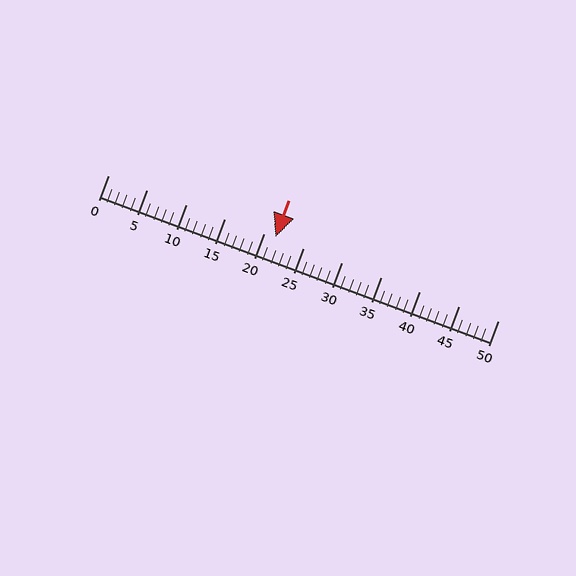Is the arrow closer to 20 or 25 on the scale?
The arrow is closer to 20.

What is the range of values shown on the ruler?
The ruler shows values from 0 to 50.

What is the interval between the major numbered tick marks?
The major tick marks are spaced 5 units apart.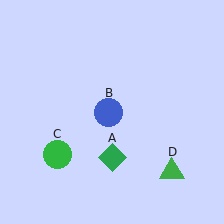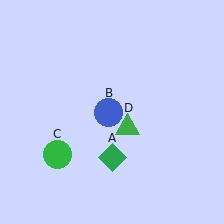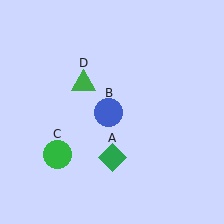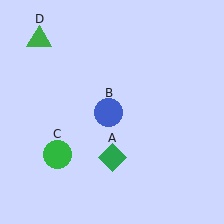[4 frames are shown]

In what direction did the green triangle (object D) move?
The green triangle (object D) moved up and to the left.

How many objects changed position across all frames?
1 object changed position: green triangle (object D).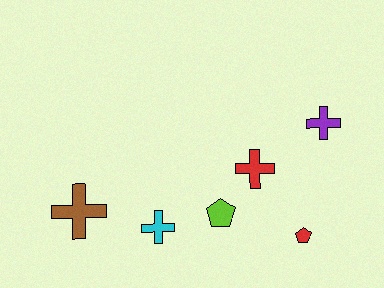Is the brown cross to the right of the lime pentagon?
No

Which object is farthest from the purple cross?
The brown cross is farthest from the purple cross.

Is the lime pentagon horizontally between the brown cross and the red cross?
Yes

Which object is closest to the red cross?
The lime pentagon is closest to the red cross.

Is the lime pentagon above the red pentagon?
Yes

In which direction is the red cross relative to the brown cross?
The red cross is to the right of the brown cross.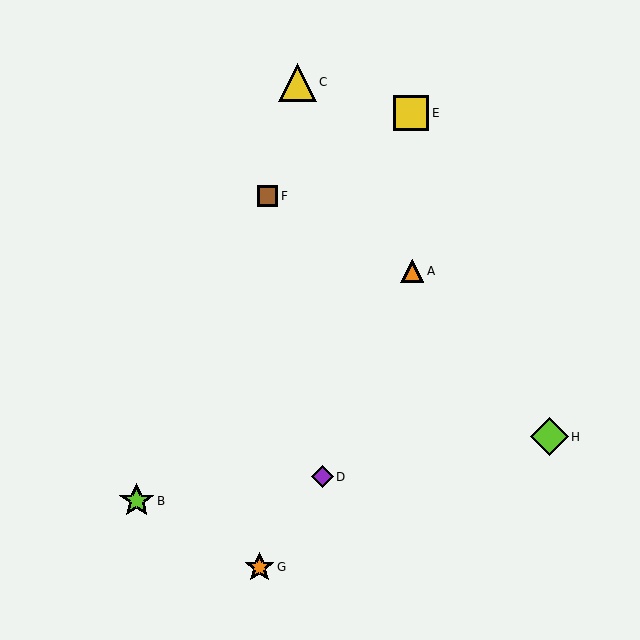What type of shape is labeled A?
Shape A is an orange triangle.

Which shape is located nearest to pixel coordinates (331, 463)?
The purple diamond (labeled D) at (323, 477) is nearest to that location.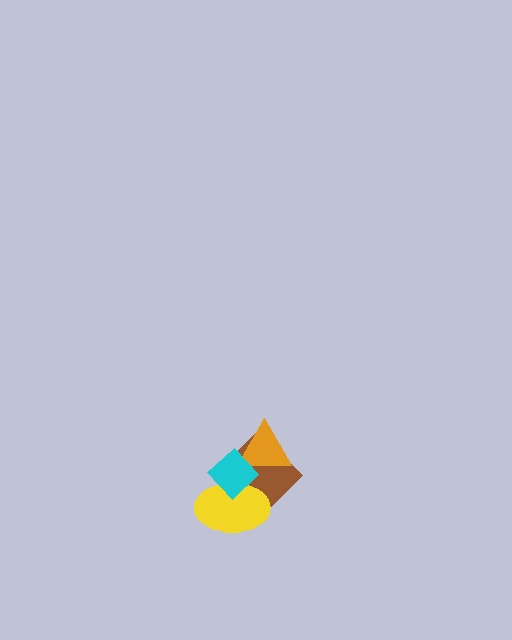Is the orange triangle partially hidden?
Yes, it is partially covered by another shape.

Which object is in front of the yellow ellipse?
The cyan diamond is in front of the yellow ellipse.